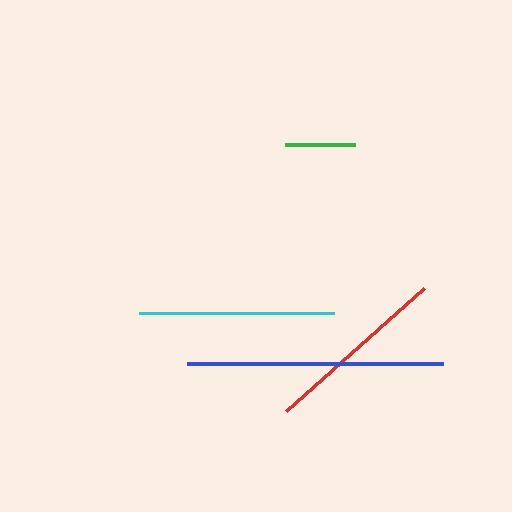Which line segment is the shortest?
The green line is the shortest at approximately 69 pixels.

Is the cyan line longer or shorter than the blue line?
The blue line is longer than the cyan line.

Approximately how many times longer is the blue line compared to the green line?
The blue line is approximately 3.7 times the length of the green line.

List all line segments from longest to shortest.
From longest to shortest: blue, cyan, red, green.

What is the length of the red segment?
The red segment is approximately 184 pixels long.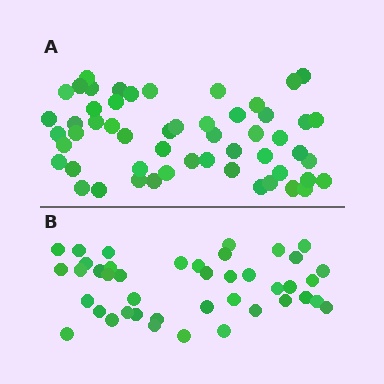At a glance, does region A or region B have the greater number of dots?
Region A (the top region) has more dots.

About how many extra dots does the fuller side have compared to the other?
Region A has roughly 12 or so more dots than region B.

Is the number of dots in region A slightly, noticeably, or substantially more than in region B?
Region A has noticeably more, but not dramatically so. The ratio is roughly 1.3 to 1.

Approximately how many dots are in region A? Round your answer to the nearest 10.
About 50 dots. (The exact count is 54, which rounds to 50.)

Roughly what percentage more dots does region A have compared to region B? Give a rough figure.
About 30% more.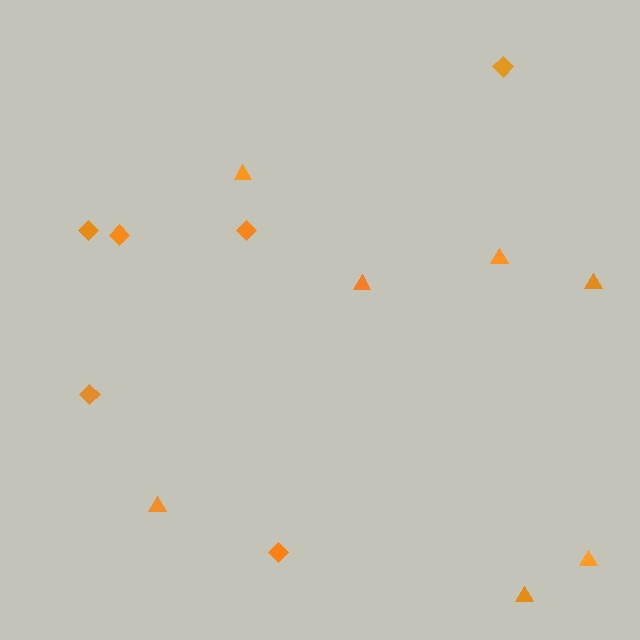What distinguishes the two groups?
There are 2 groups: one group of triangles (7) and one group of diamonds (6).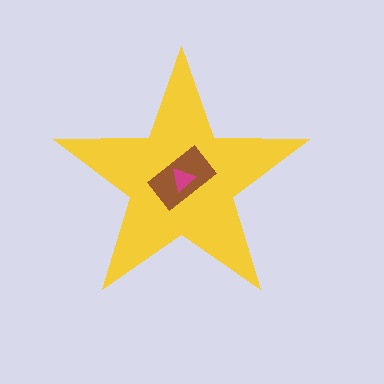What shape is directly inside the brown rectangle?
The magenta triangle.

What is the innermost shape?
The magenta triangle.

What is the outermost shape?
The yellow star.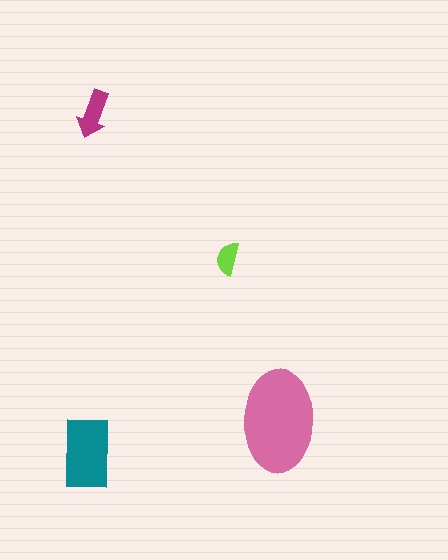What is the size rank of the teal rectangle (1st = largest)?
2nd.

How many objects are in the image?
There are 4 objects in the image.